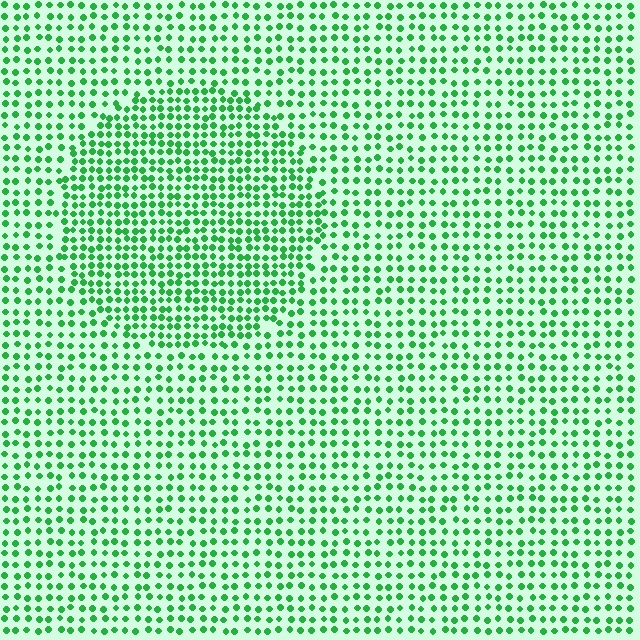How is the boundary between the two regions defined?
The boundary is defined by a change in element density (approximately 1.6x ratio). All elements are the same color, size, and shape.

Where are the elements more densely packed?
The elements are more densely packed inside the circle boundary.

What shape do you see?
I see a circle.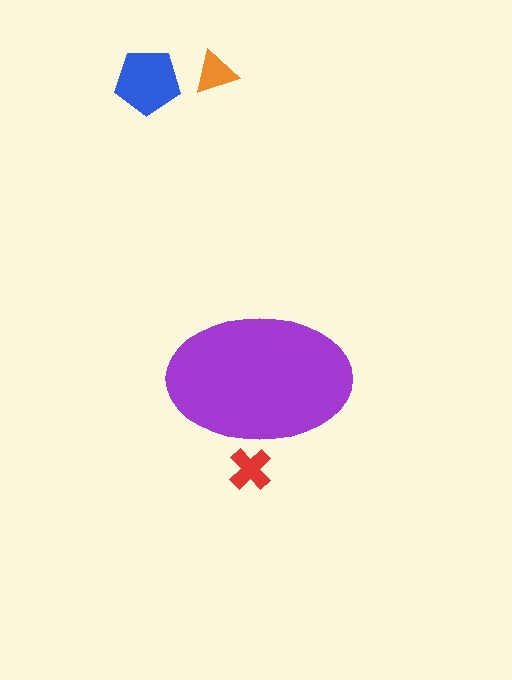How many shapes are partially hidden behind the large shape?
1 shape is partially hidden.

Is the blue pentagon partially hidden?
No, the blue pentagon is fully visible.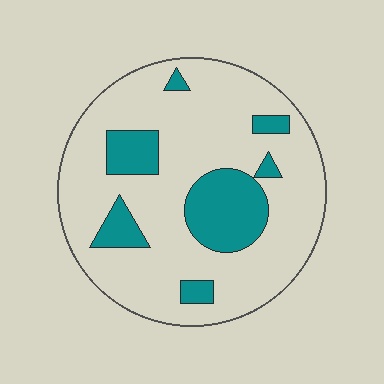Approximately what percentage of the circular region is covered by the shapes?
Approximately 20%.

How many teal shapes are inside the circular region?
7.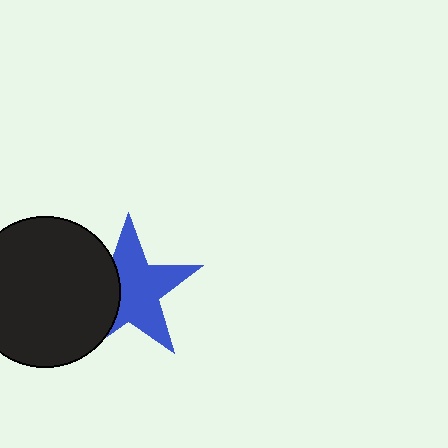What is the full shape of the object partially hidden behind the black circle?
The partially hidden object is a blue star.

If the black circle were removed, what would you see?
You would see the complete blue star.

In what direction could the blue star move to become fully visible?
The blue star could move right. That would shift it out from behind the black circle entirely.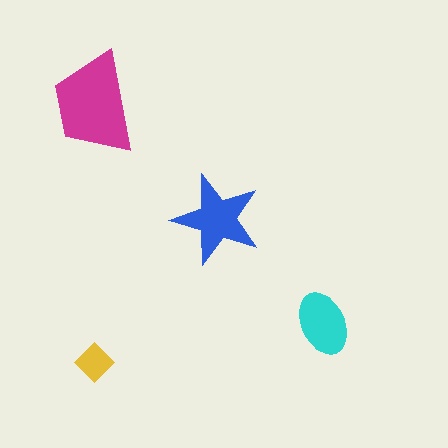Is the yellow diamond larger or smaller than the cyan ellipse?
Smaller.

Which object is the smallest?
The yellow diamond.